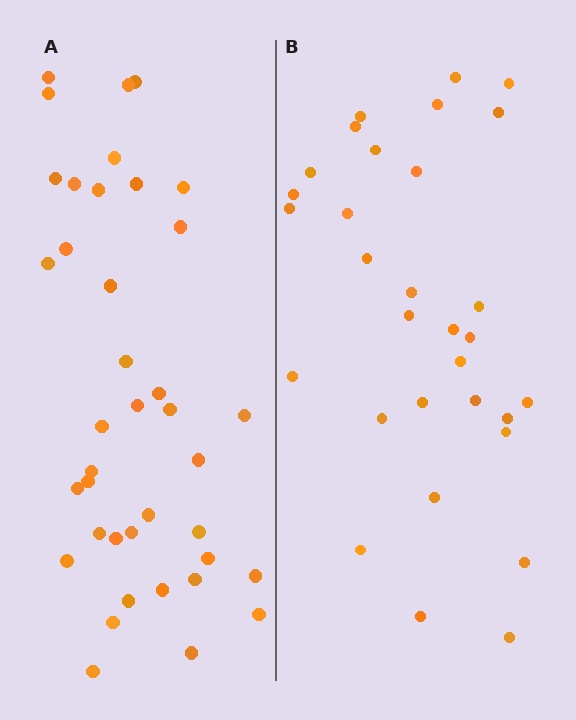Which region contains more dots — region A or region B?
Region A (the left region) has more dots.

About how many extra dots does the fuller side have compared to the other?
Region A has roughly 8 or so more dots than region B.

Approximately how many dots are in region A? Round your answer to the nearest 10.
About 40 dots. (The exact count is 39, which rounds to 40.)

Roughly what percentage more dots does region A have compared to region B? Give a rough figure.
About 25% more.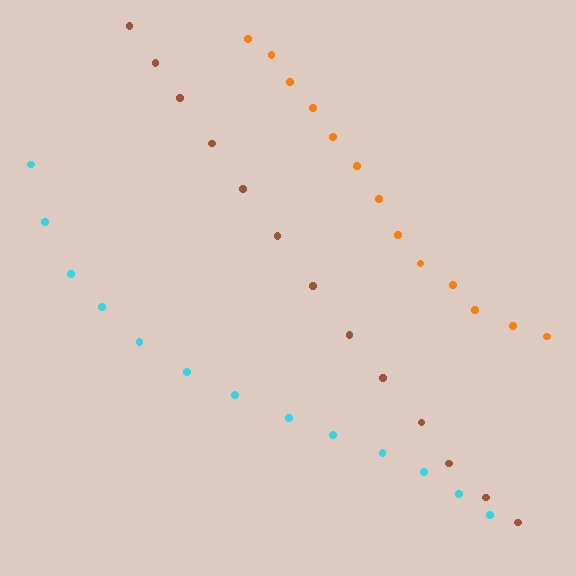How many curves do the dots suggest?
There are 3 distinct paths.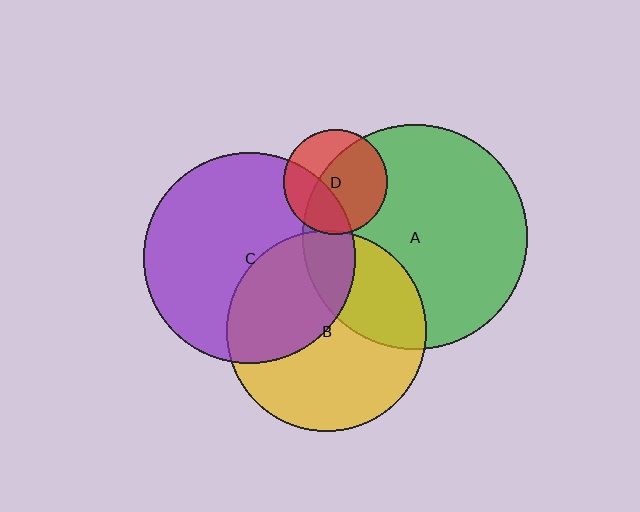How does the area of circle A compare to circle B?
Approximately 1.3 times.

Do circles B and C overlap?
Yes.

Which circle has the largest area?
Circle A (green).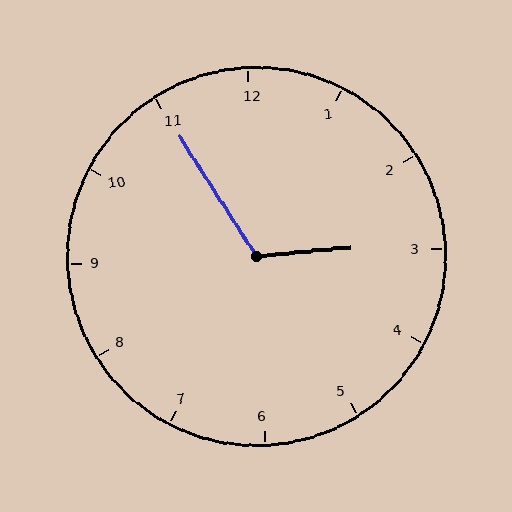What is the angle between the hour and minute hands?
Approximately 118 degrees.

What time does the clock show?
2:55.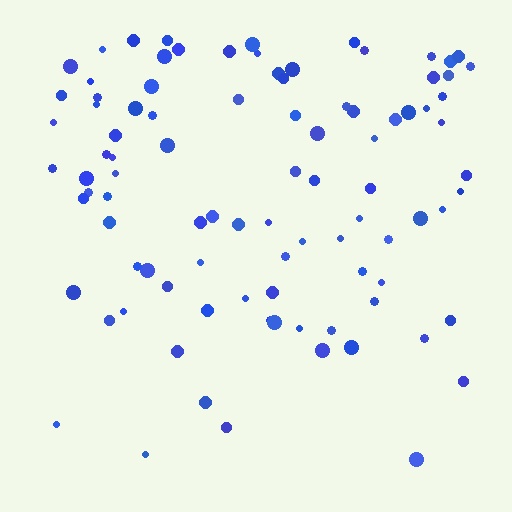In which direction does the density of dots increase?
From bottom to top, with the top side densest.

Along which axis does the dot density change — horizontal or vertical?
Vertical.